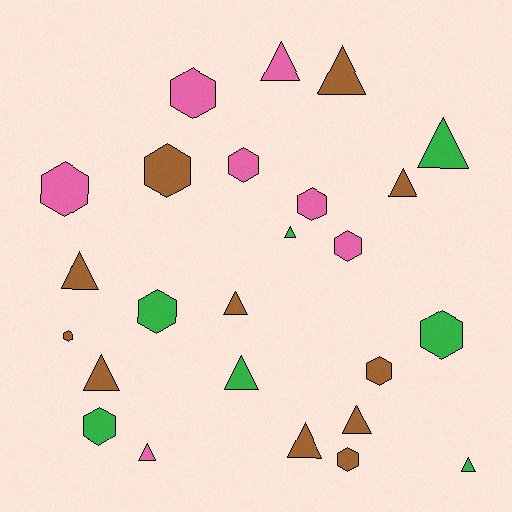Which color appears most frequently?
Brown, with 11 objects.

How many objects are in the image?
There are 25 objects.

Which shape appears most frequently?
Triangle, with 13 objects.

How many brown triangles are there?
There are 7 brown triangles.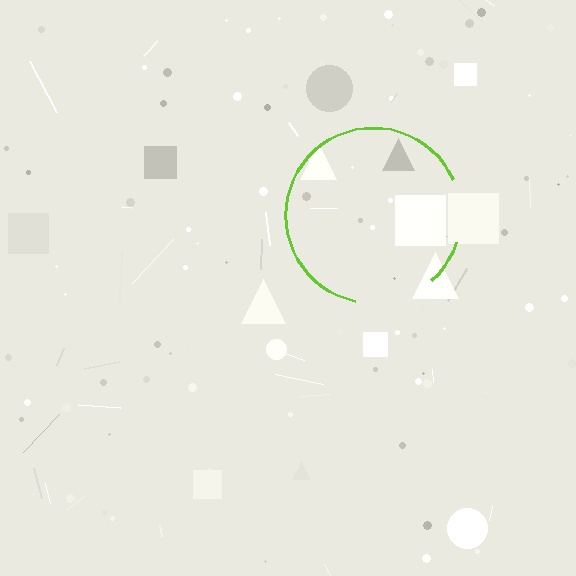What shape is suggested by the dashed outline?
The dashed outline suggests a circle.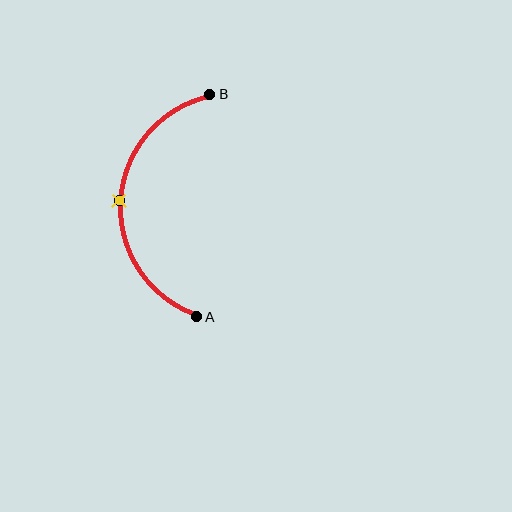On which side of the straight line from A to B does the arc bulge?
The arc bulges to the left of the straight line connecting A and B.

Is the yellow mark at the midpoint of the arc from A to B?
Yes. The yellow mark lies on the arc at equal arc-length from both A and B — it is the arc midpoint.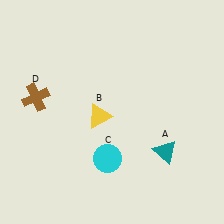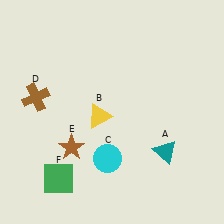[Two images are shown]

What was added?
A brown star (E), a green square (F) were added in Image 2.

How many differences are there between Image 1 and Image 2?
There are 2 differences between the two images.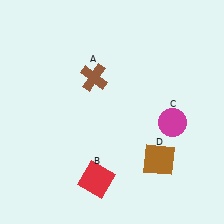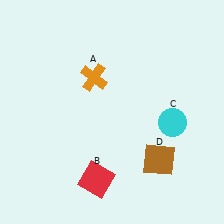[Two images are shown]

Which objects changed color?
A changed from brown to orange. C changed from magenta to cyan.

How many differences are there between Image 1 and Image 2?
There are 2 differences between the two images.